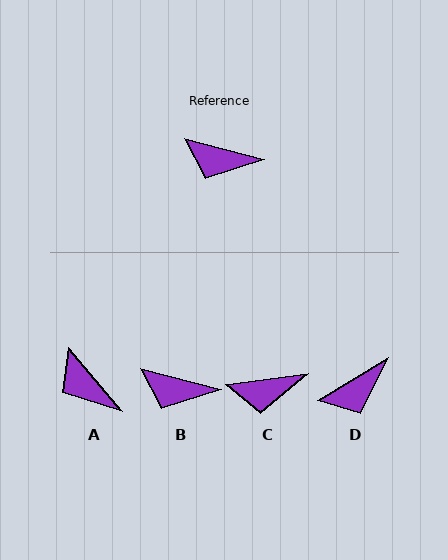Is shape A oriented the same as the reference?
No, it is off by about 35 degrees.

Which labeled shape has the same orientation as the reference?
B.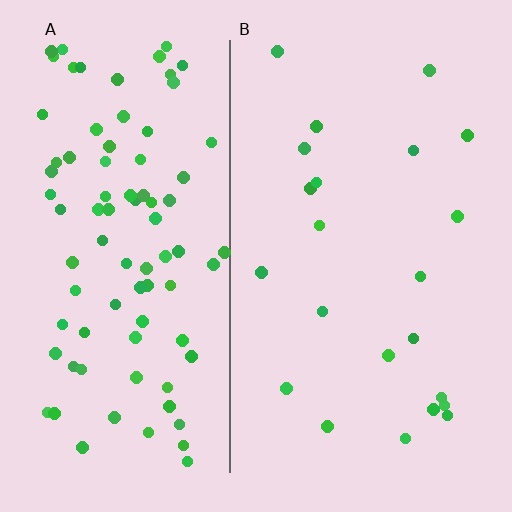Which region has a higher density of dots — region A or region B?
A (the left).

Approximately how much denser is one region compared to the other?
Approximately 3.9× — region A over region B.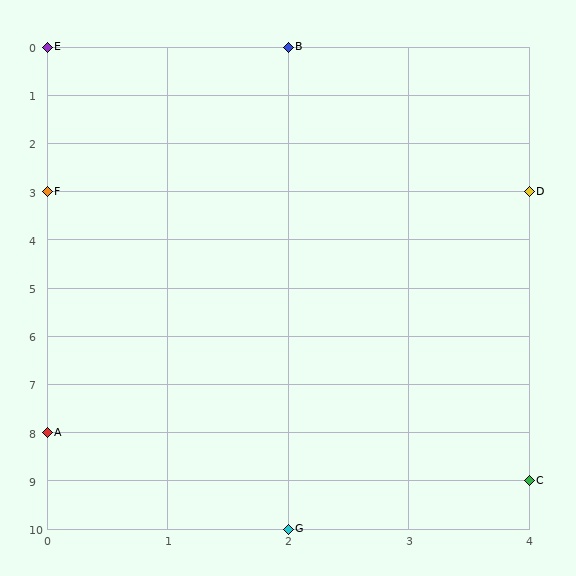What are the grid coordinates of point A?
Point A is at grid coordinates (0, 8).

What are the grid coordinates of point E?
Point E is at grid coordinates (0, 0).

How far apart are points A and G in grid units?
Points A and G are 2 columns and 2 rows apart (about 2.8 grid units diagonally).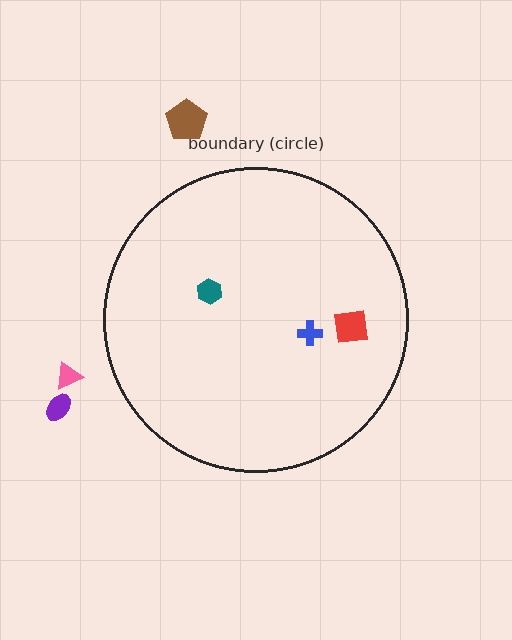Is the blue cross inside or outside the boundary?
Inside.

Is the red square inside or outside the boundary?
Inside.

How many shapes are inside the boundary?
3 inside, 3 outside.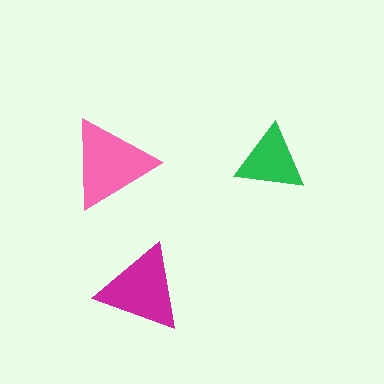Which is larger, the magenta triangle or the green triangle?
The magenta one.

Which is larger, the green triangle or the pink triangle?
The pink one.